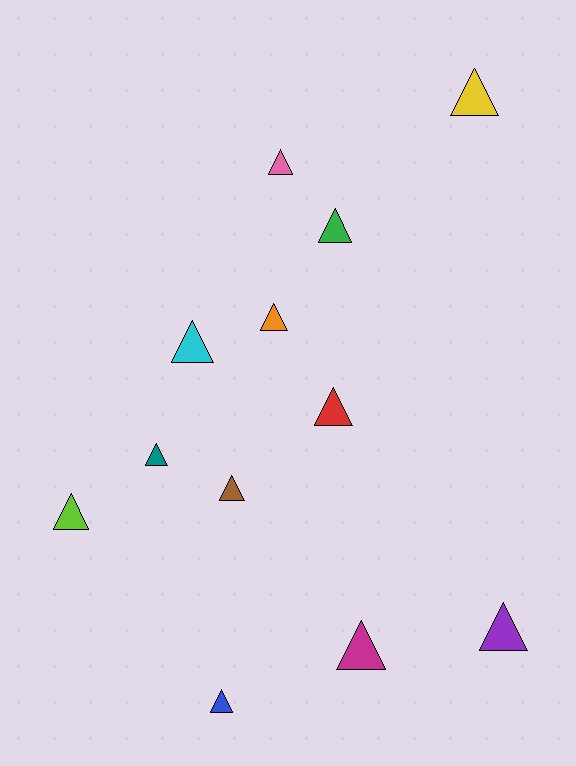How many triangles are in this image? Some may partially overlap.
There are 12 triangles.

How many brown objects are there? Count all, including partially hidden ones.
There is 1 brown object.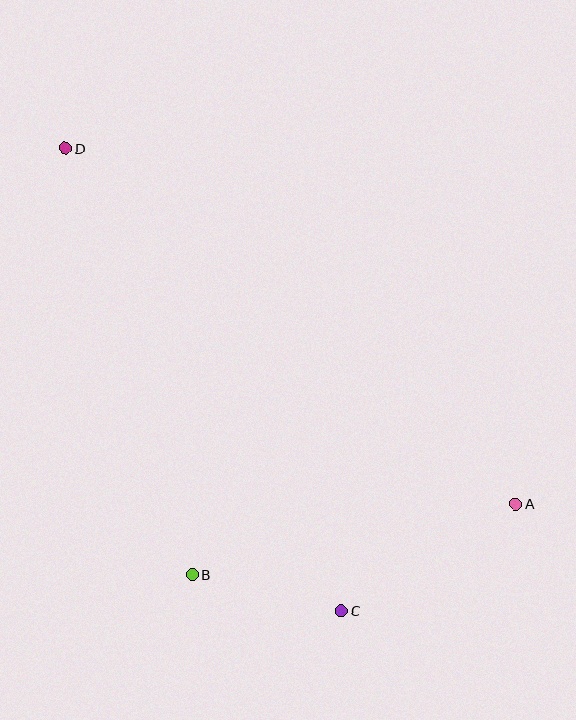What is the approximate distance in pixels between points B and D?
The distance between B and D is approximately 445 pixels.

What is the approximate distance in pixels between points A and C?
The distance between A and C is approximately 204 pixels.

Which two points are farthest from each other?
Points A and D are farthest from each other.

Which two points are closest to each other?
Points B and C are closest to each other.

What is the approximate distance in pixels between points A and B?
The distance between A and B is approximately 331 pixels.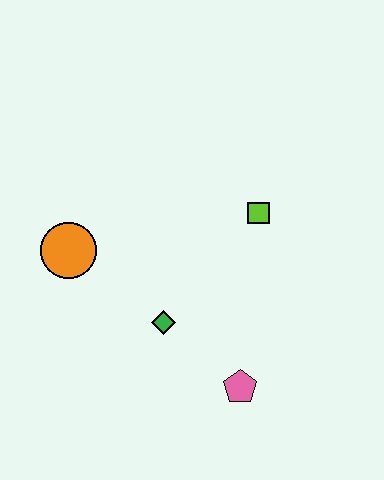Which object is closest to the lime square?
The green diamond is closest to the lime square.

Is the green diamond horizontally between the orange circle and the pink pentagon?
Yes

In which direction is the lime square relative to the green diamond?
The lime square is above the green diamond.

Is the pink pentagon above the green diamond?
No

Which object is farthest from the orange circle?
The pink pentagon is farthest from the orange circle.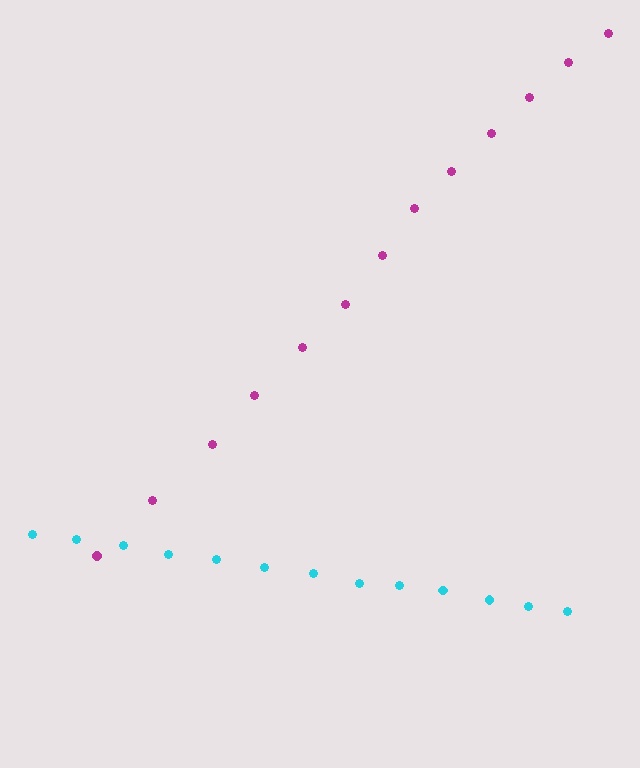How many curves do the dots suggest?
There are 2 distinct paths.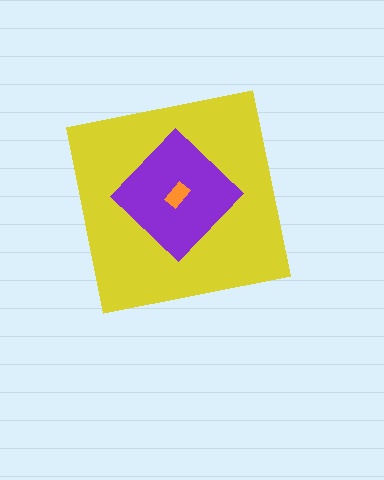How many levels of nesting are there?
3.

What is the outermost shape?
The yellow square.